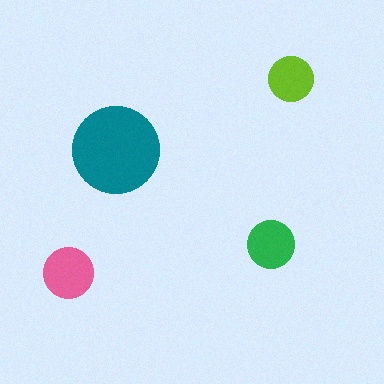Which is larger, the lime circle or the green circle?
The green one.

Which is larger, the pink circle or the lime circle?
The pink one.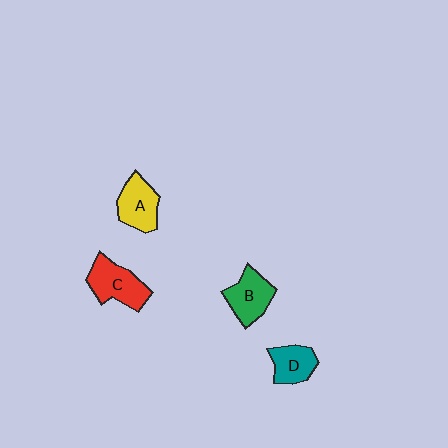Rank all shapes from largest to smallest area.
From largest to smallest: C (red), B (green), A (yellow), D (teal).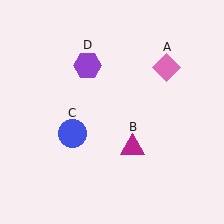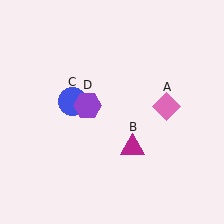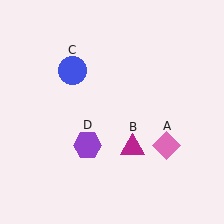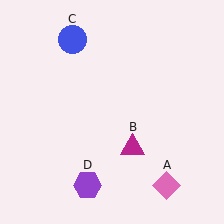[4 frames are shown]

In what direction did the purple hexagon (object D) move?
The purple hexagon (object D) moved down.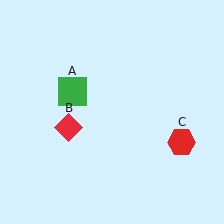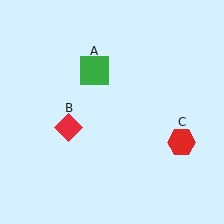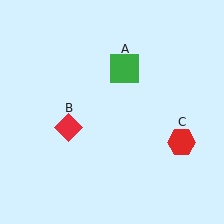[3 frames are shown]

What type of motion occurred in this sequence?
The green square (object A) rotated clockwise around the center of the scene.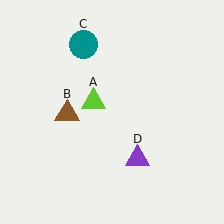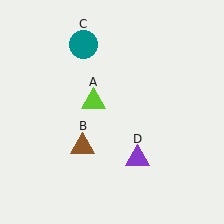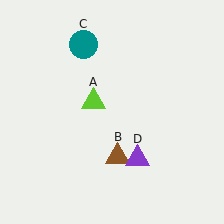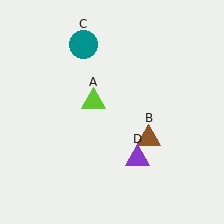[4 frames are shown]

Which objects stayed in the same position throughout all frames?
Lime triangle (object A) and teal circle (object C) and purple triangle (object D) remained stationary.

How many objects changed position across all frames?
1 object changed position: brown triangle (object B).